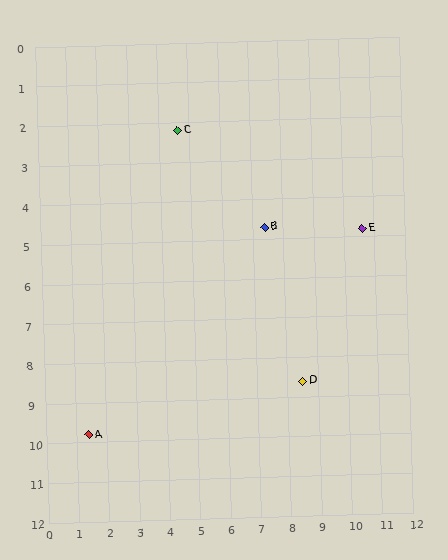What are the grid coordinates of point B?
Point B is at approximately (7.4, 4.7).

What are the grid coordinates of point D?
Point D is at approximately (8.5, 8.6).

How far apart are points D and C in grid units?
Points D and C are about 7.5 grid units apart.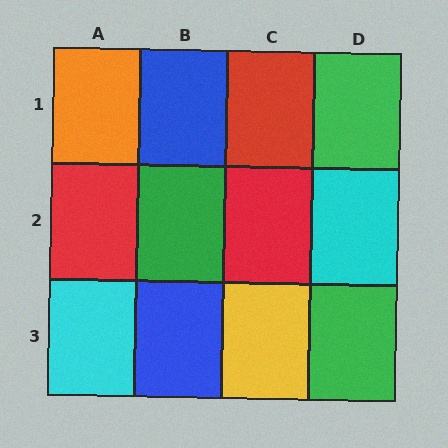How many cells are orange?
1 cell is orange.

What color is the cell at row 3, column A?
Cyan.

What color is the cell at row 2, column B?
Green.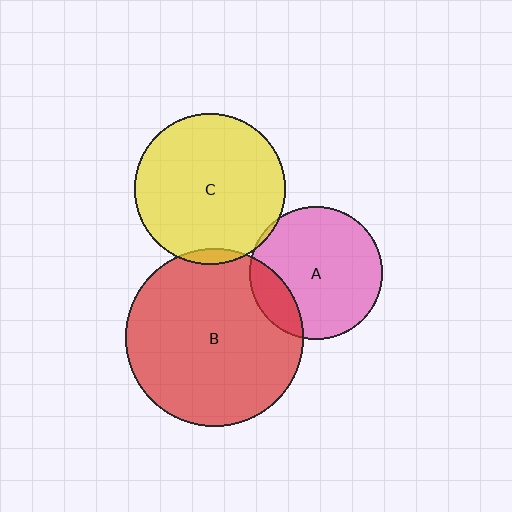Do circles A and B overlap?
Yes.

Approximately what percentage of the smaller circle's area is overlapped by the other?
Approximately 15%.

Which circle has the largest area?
Circle B (red).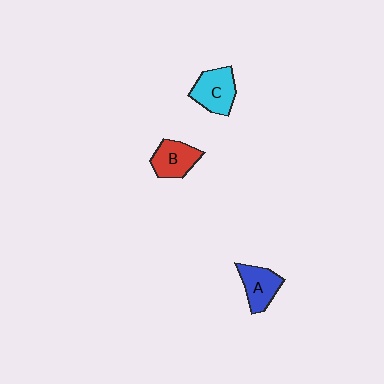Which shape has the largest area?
Shape C (cyan).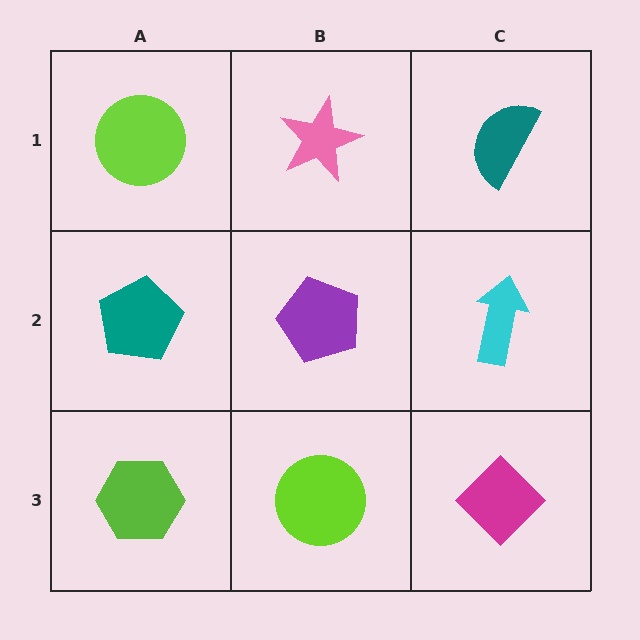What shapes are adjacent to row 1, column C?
A cyan arrow (row 2, column C), a pink star (row 1, column B).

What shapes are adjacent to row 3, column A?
A teal pentagon (row 2, column A), a lime circle (row 3, column B).